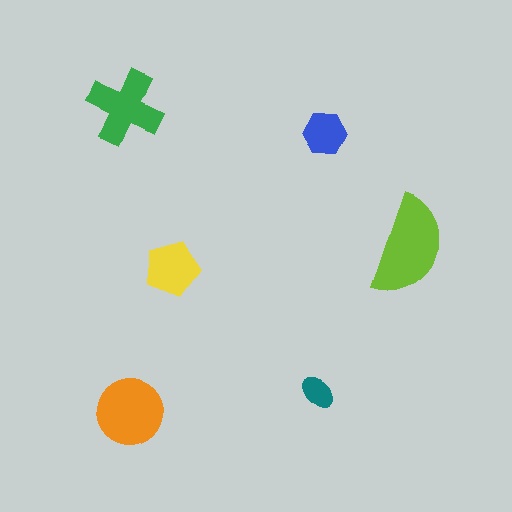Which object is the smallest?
The teal ellipse.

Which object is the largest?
The lime semicircle.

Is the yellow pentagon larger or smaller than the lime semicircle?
Smaller.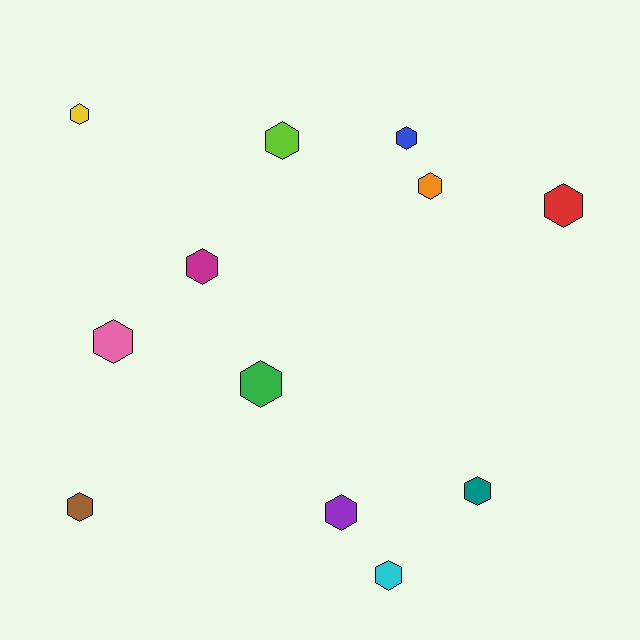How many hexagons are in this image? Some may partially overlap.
There are 12 hexagons.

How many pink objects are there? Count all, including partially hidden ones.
There is 1 pink object.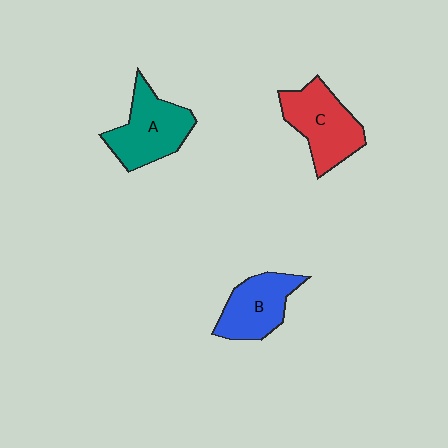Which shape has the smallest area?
Shape B (blue).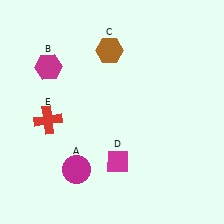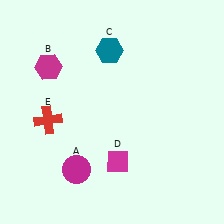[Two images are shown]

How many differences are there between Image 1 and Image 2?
There is 1 difference between the two images.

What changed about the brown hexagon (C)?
In Image 1, C is brown. In Image 2, it changed to teal.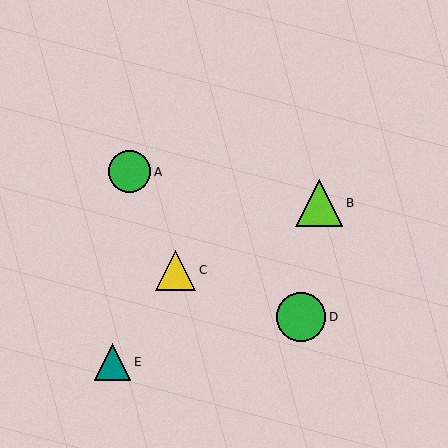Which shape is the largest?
The green circle (labeled D) is the largest.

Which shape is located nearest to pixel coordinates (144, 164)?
The green circle (labeled A) at (130, 172) is nearest to that location.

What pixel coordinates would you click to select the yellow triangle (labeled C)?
Click at (176, 270) to select the yellow triangle C.